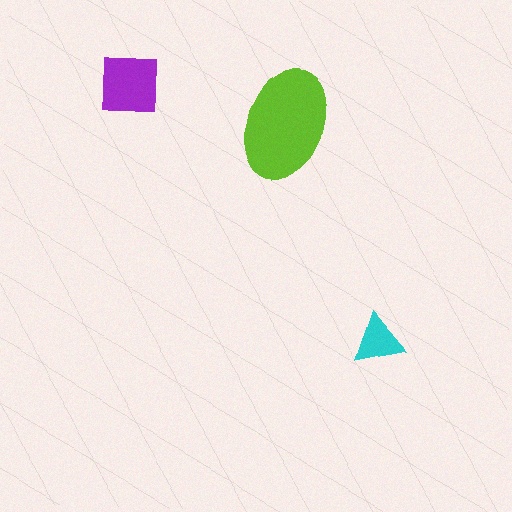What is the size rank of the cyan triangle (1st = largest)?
3rd.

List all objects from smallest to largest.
The cyan triangle, the purple square, the lime ellipse.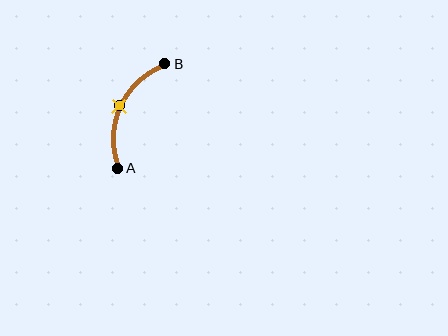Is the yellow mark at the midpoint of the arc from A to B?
Yes. The yellow mark lies on the arc at equal arc-length from both A and B — it is the arc midpoint.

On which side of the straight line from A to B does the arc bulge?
The arc bulges to the left of the straight line connecting A and B.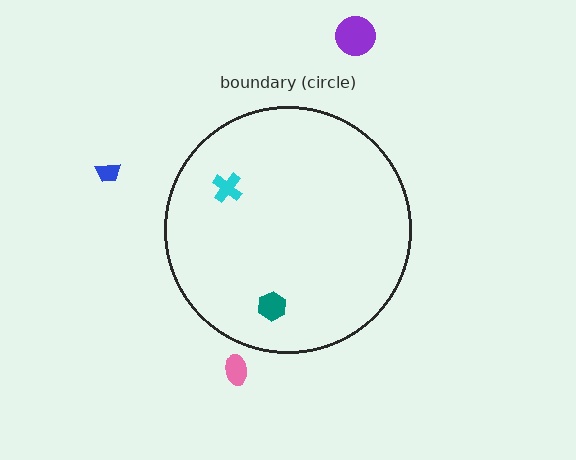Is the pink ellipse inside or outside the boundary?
Outside.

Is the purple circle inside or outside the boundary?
Outside.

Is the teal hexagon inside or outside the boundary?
Inside.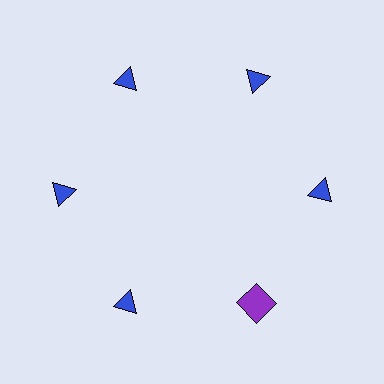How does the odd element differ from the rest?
It differs in both color (purple instead of blue) and shape (square instead of triangle).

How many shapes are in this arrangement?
There are 6 shapes arranged in a ring pattern.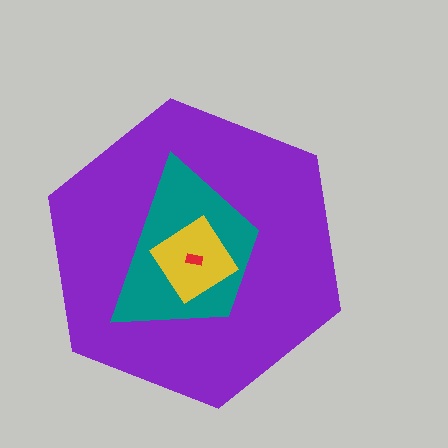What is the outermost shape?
The purple hexagon.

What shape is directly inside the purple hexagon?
The teal trapezoid.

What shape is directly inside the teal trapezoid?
The yellow diamond.